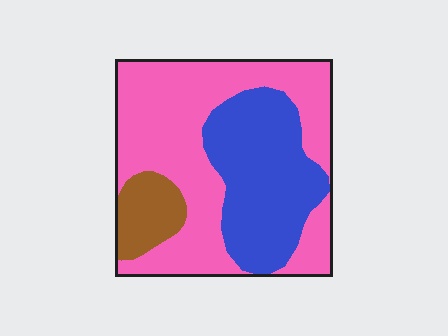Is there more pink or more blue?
Pink.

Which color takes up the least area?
Brown, at roughly 10%.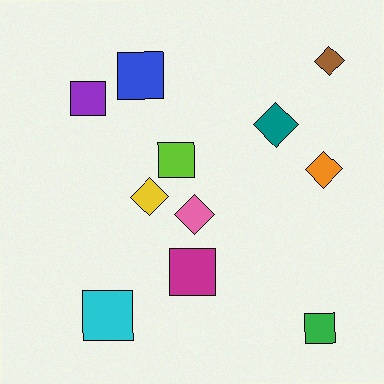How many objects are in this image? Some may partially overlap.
There are 11 objects.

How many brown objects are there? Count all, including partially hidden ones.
There is 1 brown object.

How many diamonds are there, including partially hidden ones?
There are 5 diamonds.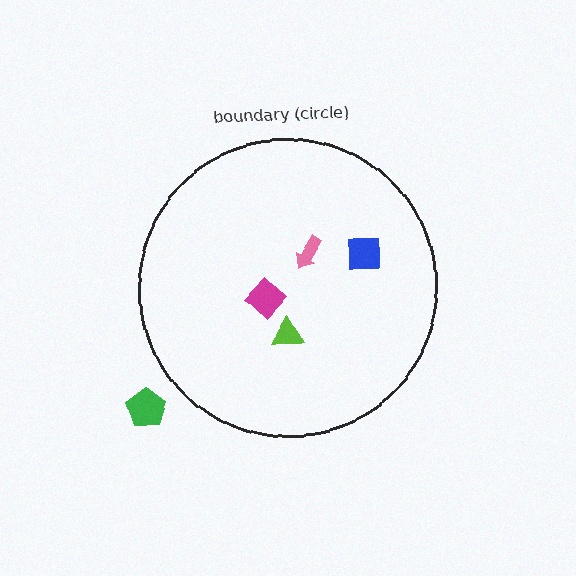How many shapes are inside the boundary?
4 inside, 1 outside.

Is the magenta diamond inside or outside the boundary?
Inside.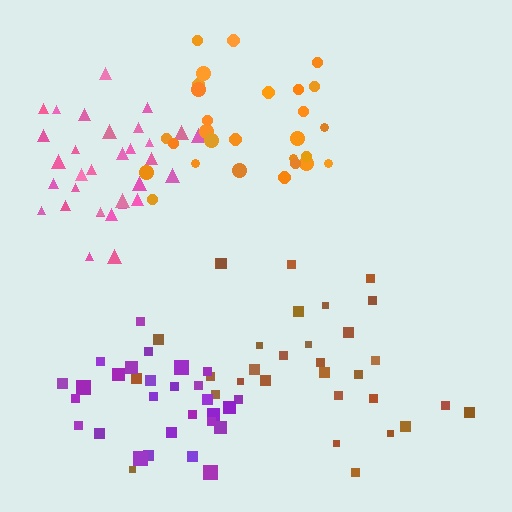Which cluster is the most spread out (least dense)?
Orange.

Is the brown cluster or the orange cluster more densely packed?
Brown.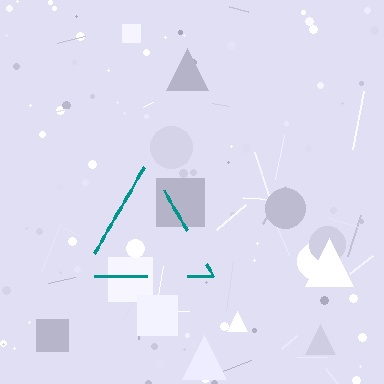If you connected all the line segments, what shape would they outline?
They would outline a triangle.